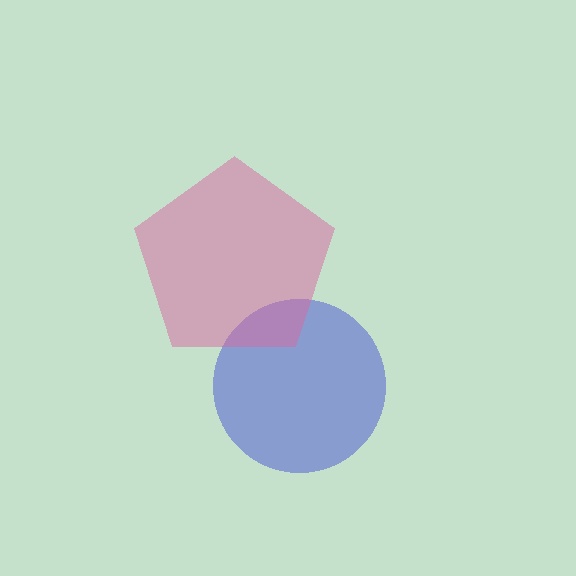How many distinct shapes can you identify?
There are 2 distinct shapes: a blue circle, a pink pentagon.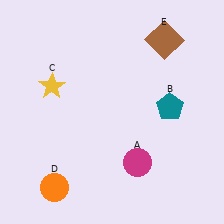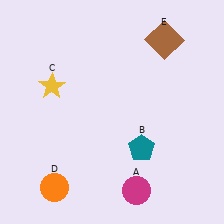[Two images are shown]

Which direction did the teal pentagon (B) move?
The teal pentagon (B) moved down.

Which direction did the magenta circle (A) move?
The magenta circle (A) moved down.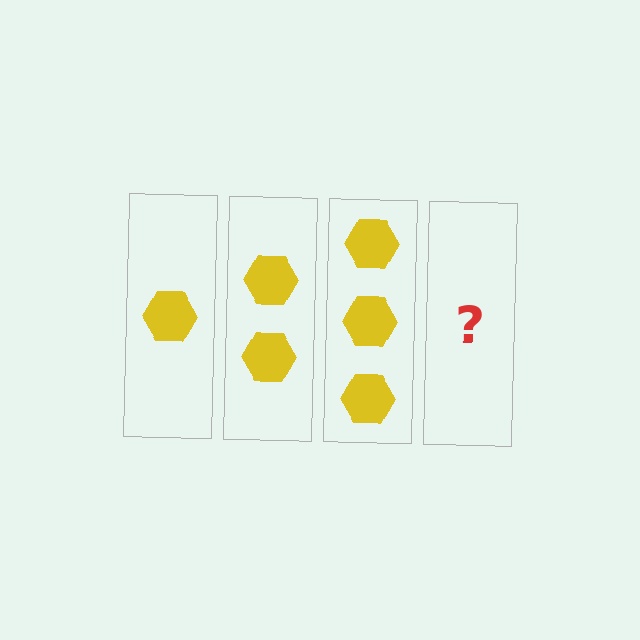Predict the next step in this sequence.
The next step is 4 hexagons.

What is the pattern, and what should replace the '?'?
The pattern is that each step adds one more hexagon. The '?' should be 4 hexagons.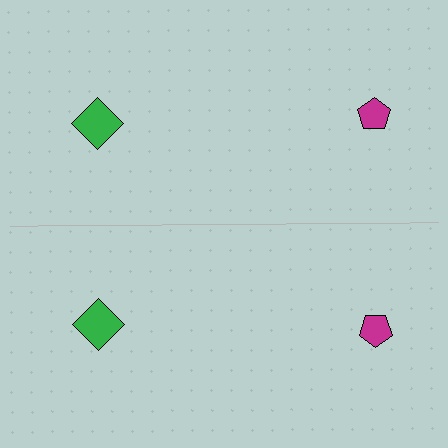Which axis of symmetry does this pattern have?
The pattern has a horizontal axis of symmetry running through the center of the image.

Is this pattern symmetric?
Yes, this pattern has bilateral (reflection) symmetry.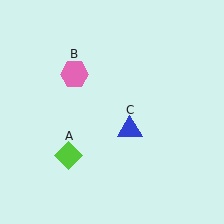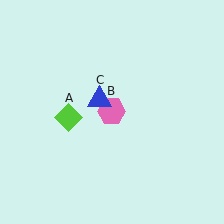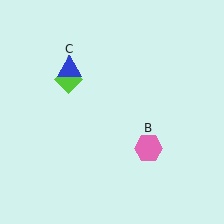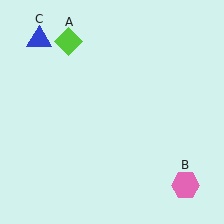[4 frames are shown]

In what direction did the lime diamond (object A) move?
The lime diamond (object A) moved up.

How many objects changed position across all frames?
3 objects changed position: lime diamond (object A), pink hexagon (object B), blue triangle (object C).